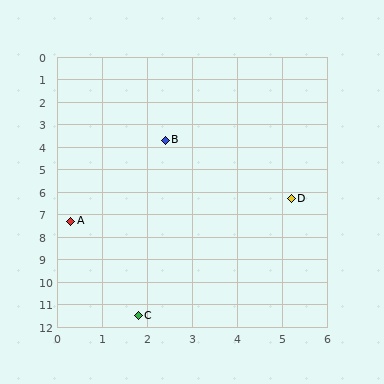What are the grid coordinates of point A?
Point A is at approximately (0.3, 7.3).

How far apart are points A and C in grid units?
Points A and C are about 4.5 grid units apart.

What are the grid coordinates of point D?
Point D is at approximately (5.2, 6.3).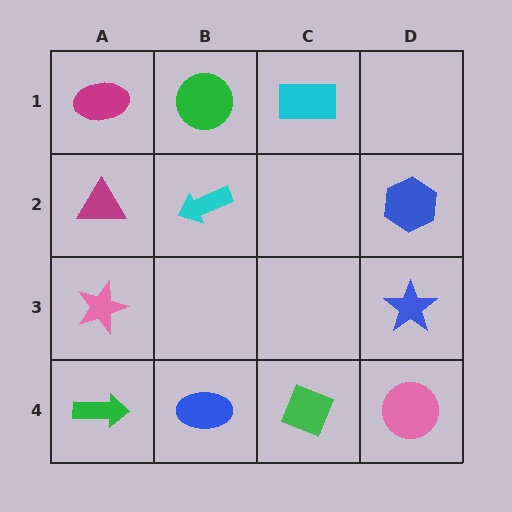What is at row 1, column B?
A green circle.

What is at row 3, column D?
A blue star.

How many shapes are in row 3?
2 shapes.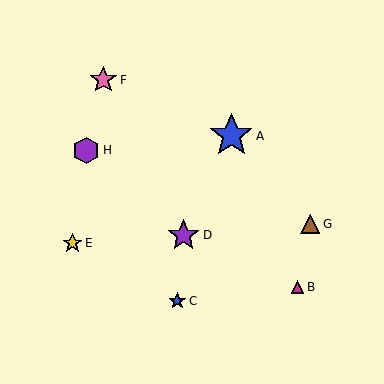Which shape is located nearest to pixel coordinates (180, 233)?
The purple star (labeled D) at (184, 235) is nearest to that location.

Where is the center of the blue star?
The center of the blue star is at (231, 136).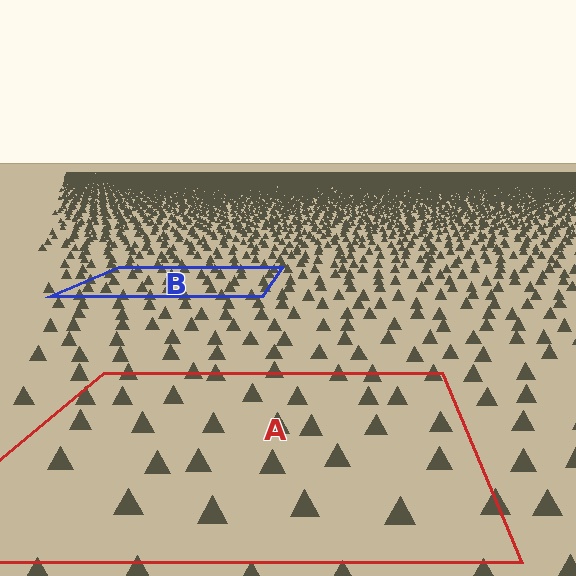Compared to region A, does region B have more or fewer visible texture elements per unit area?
Region B has more texture elements per unit area — they are packed more densely because it is farther away.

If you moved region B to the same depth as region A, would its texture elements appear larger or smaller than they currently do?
They would appear larger. At a closer depth, the same texture elements are projected at a bigger on-screen size.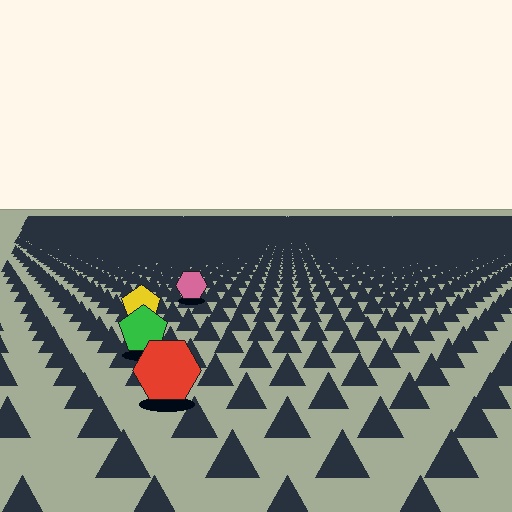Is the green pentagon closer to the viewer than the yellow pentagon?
Yes. The green pentagon is closer — you can tell from the texture gradient: the ground texture is coarser near it.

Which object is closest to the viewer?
The red hexagon is closest. The texture marks near it are larger and more spread out.